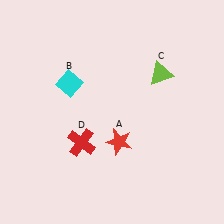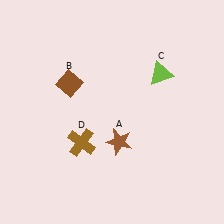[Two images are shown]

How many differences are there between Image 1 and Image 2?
There are 3 differences between the two images.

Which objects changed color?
A changed from red to brown. B changed from cyan to brown. D changed from red to brown.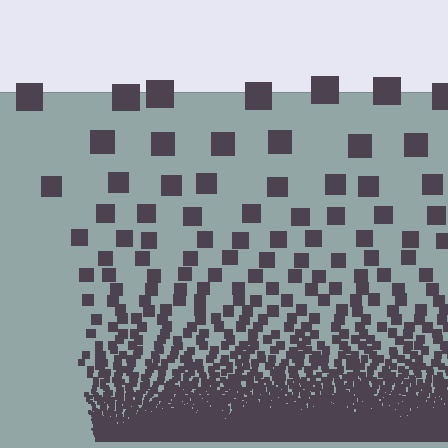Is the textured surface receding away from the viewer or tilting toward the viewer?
The surface appears to tilt toward the viewer. Texture elements get larger and sparser toward the top.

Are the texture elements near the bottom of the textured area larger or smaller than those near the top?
Smaller. The gradient is inverted — elements near the bottom are smaller and denser.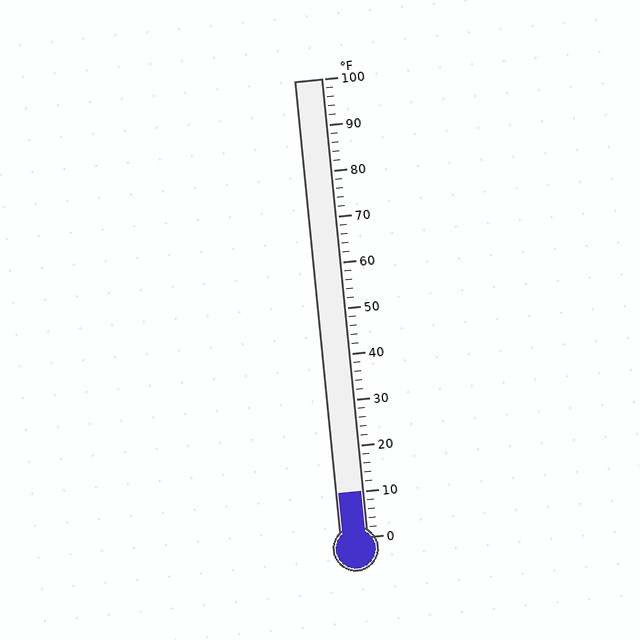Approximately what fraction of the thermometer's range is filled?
The thermometer is filled to approximately 10% of its range.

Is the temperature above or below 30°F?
The temperature is below 30°F.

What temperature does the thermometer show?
The thermometer shows approximately 10°F.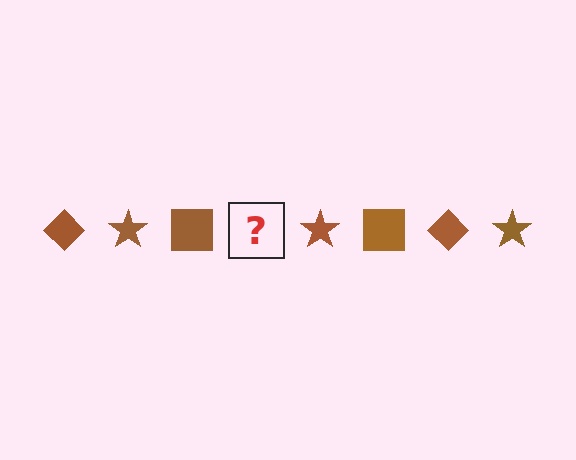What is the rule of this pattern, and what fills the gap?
The rule is that the pattern cycles through diamond, star, square shapes in brown. The gap should be filled with a brown diamond.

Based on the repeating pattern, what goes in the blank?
The blank should be a brown diamond.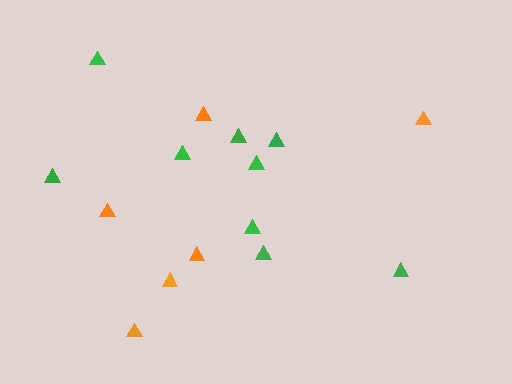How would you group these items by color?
There are 2 groups: one group of orange triangles (6) and one group of green triangles (9).